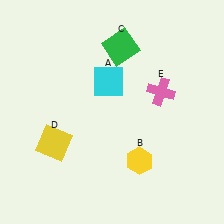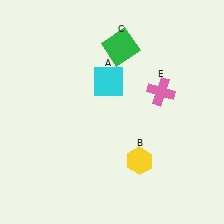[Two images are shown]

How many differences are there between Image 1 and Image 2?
There is 1 difference between the two images.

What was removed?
The yellow square (D) was removed in Image 2.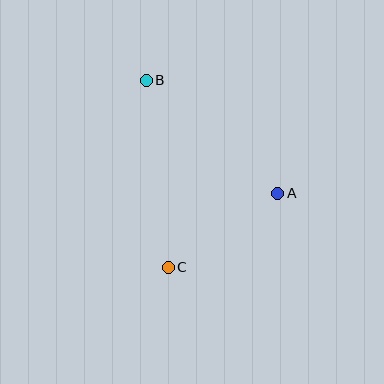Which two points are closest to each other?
Points A and C are closest to each other.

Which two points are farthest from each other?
Points B and C are farthest from each other.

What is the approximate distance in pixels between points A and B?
The distance between A and B is approximately 173 pixels.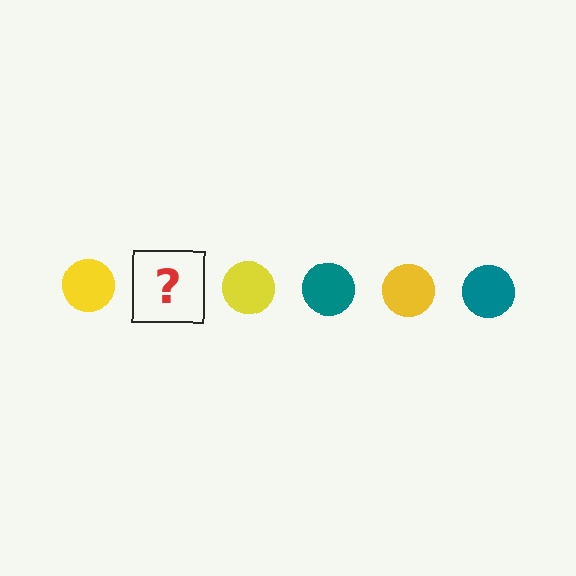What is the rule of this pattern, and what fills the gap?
The rule is that the pattern cycles through yellow, teal circles. The gap should be filled with a teal circle.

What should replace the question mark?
The question mark should be replaced with a teal circle.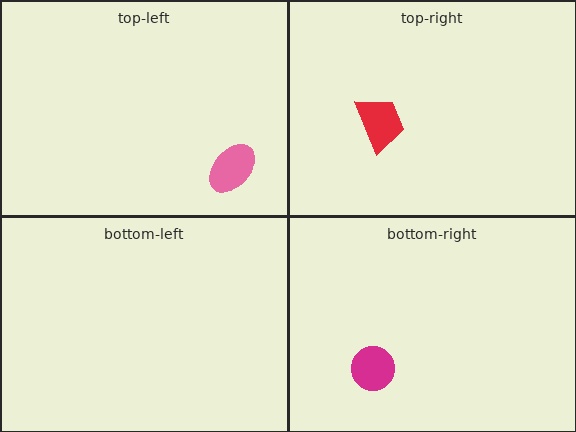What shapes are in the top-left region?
The pink ellipse.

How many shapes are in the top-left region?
1.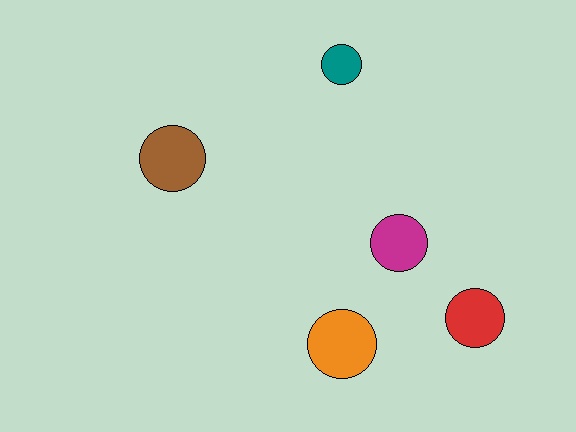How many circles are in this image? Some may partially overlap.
There are 5 circles.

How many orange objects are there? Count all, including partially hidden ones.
There is 1 orange object.